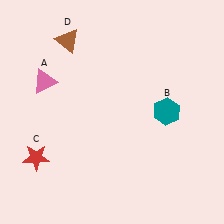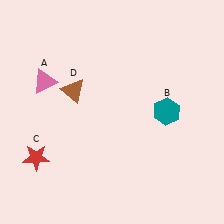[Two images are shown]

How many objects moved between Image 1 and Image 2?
1 object moved between the two images.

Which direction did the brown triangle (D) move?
The brown triangle (D) moved down.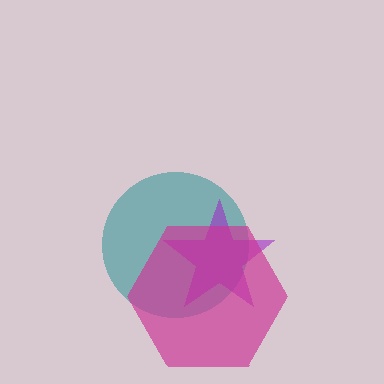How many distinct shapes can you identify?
There are 3 distinct shapes: a teal circle, a purple star, a magenta hexagon.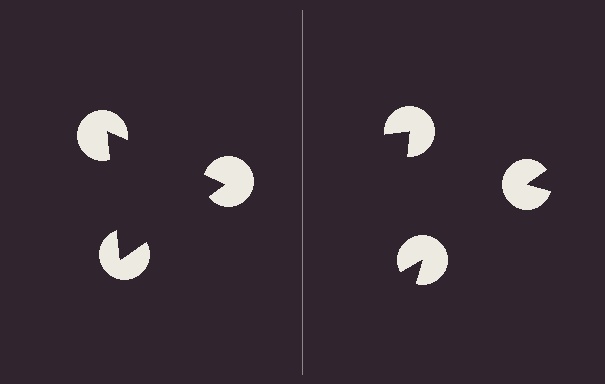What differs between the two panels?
The pac-man discs are positioned identically on both sides; only the wedge orientations differ. On the left they align to a triangle; on the right they are misaligned.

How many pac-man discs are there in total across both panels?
6 — 3 on each side.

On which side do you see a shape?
An illusory triangle appears on the left side. On the right side the wedge cuts are rotated, so no coherent shape forms.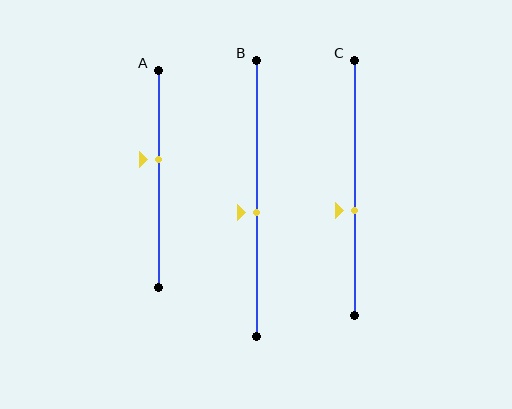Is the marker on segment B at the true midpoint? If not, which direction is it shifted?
No, the marker on segment B is shifted downward by about 5% of the segment length.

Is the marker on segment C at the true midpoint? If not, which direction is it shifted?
No, the marker on segment C is shifted downward by about 9% of the segment length.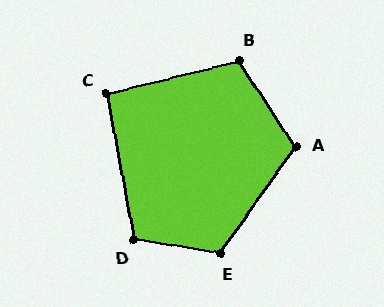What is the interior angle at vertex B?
Approximately 109 degrees (obtuse).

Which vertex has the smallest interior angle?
C, at approximately 93 degrees.